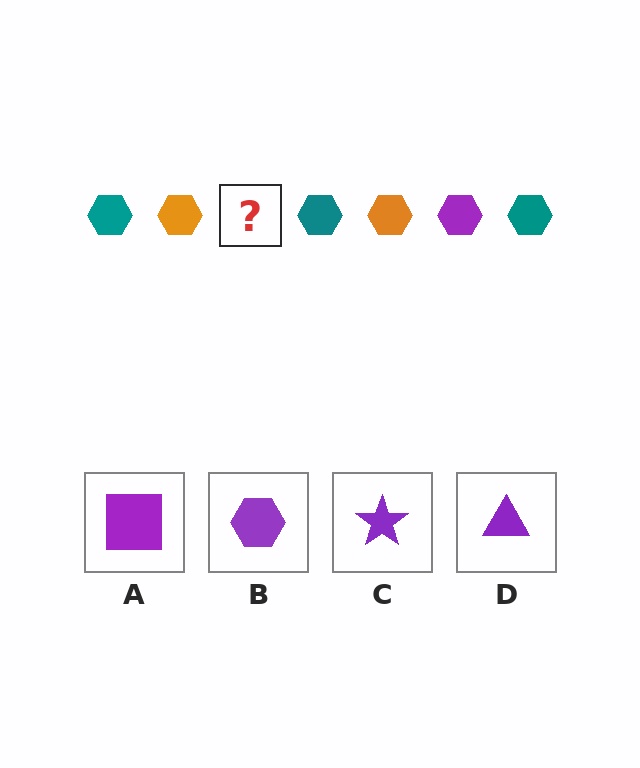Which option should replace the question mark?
Option B.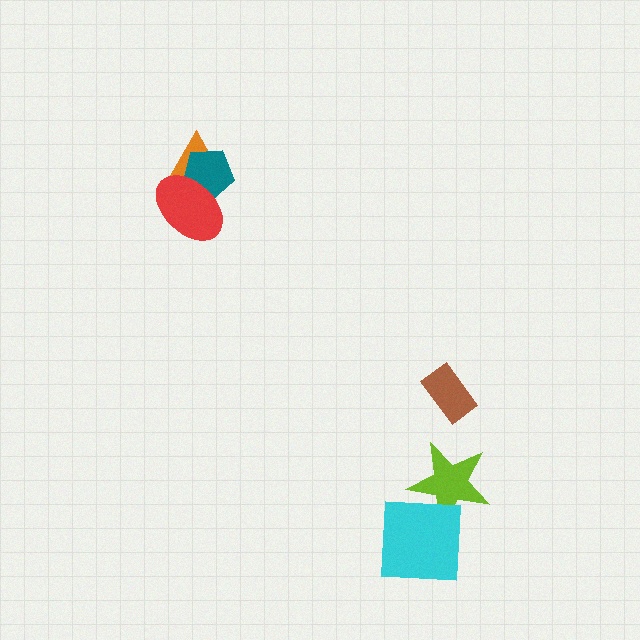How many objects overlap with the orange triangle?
2 objects overlap with the orange triangle.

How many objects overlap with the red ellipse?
2 objects overlap with the red ellipse.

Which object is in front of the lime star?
The cyan square is in front of the lime star.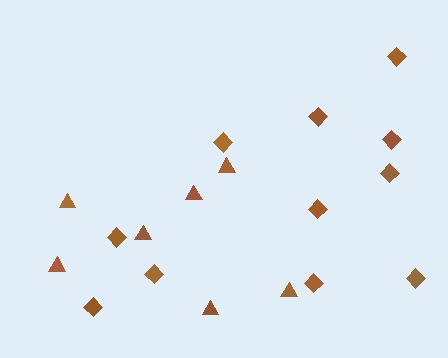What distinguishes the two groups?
There are 2 groups: one group of triangles (7) and one group of diamonds (11).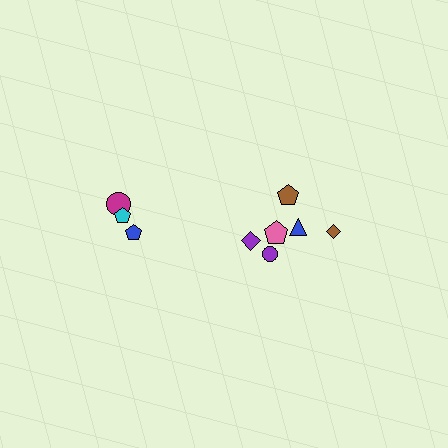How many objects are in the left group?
There are 3 objects.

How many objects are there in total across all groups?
There are 9 objects.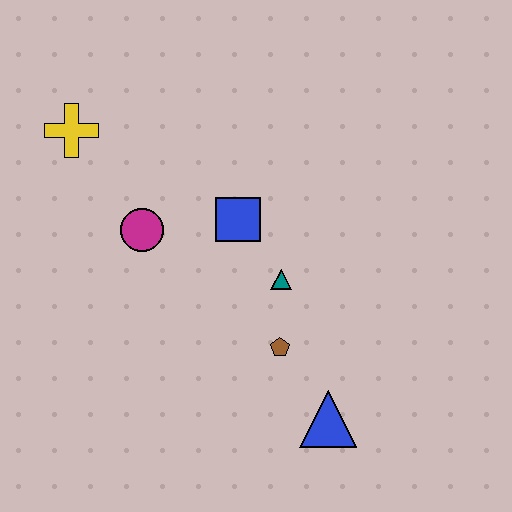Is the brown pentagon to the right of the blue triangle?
No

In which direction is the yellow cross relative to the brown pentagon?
The yellow cross is above the brown pentagon.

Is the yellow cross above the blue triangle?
Yes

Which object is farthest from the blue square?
The blue triangle is farthest from the blue square.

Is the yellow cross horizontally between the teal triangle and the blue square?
No